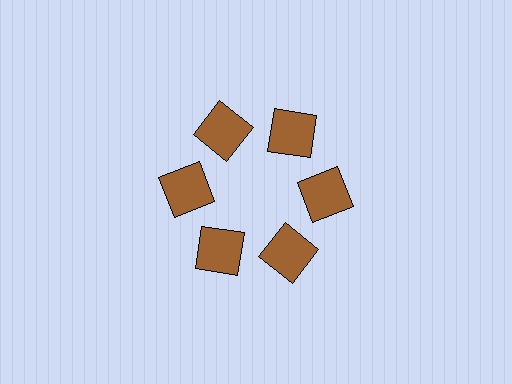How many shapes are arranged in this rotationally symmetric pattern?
There are 6 shapes, arranged in 6 groups of 1.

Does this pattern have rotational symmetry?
Yes, this pattern has 6-fold rotational symmetry. It looks the same after rotating 60 degrees around the center.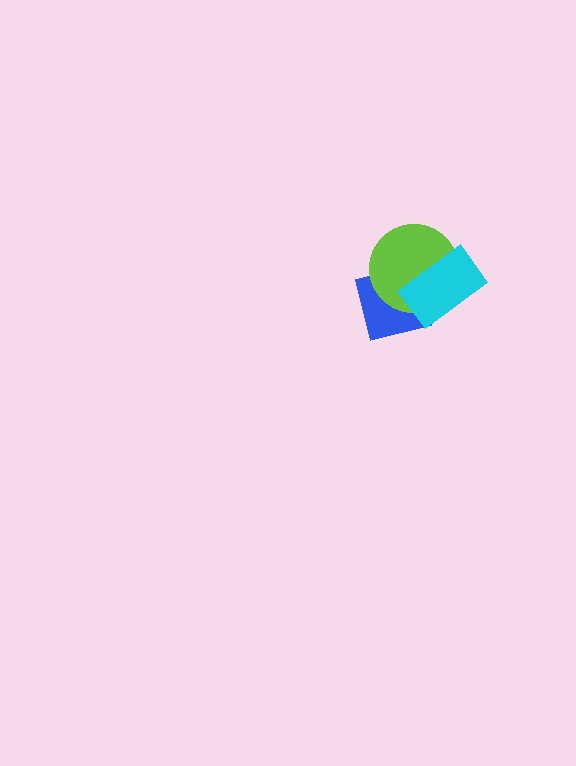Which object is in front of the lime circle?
The cyan rectangle is in front of the lime circle.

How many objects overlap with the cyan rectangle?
2 objects overlap with the cyan rectangle.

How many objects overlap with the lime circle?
2 objects overlap with the lime circle.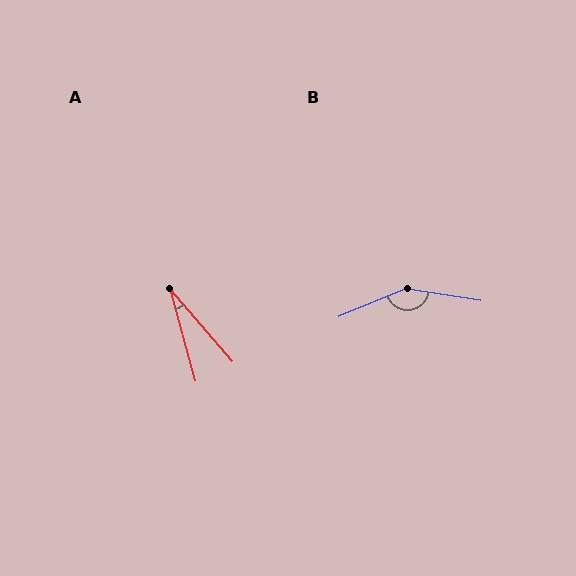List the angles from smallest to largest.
A (25°), B (148°).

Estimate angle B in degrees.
Approximately 148 degrees.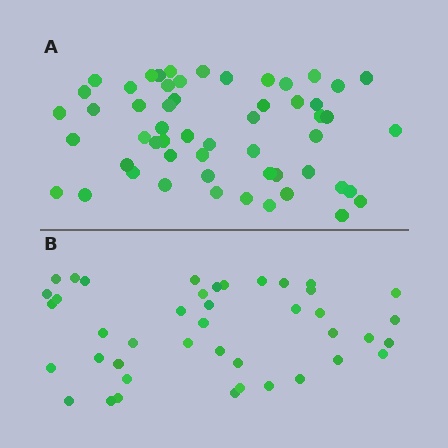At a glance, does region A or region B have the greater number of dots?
Region A (the top region) has more dots.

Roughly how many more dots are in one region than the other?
Region A has approximately 15 more dots than region B.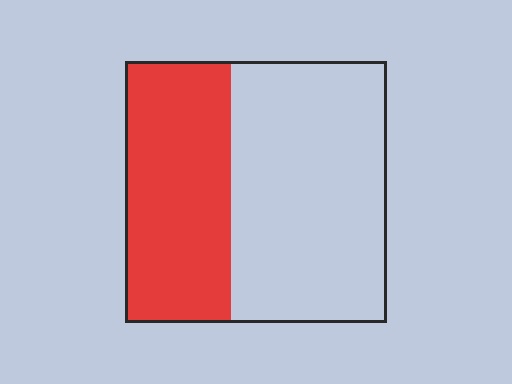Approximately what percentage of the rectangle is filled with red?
Approximately 40%.